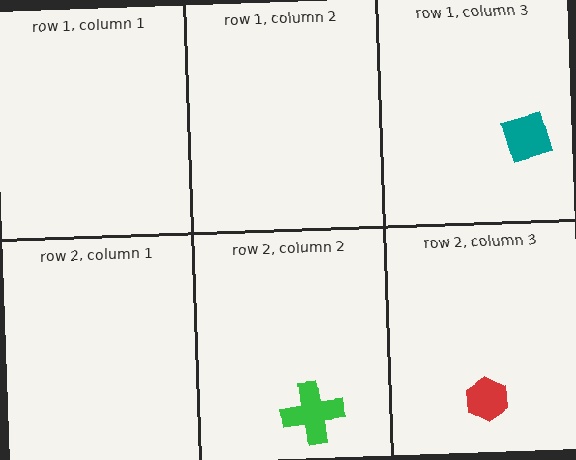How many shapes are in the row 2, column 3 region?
1.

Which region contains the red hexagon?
The row 2, column 3 region.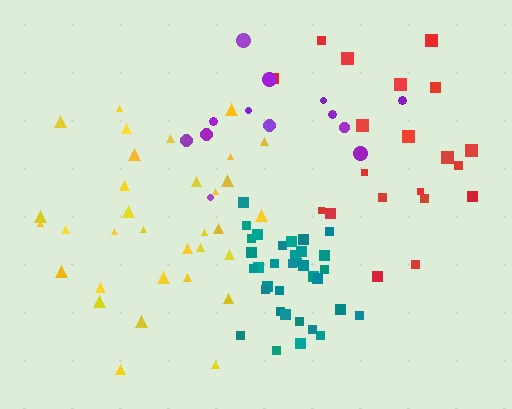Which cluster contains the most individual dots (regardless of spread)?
Teal (35).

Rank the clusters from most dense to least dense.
teal, yellow, purple, red.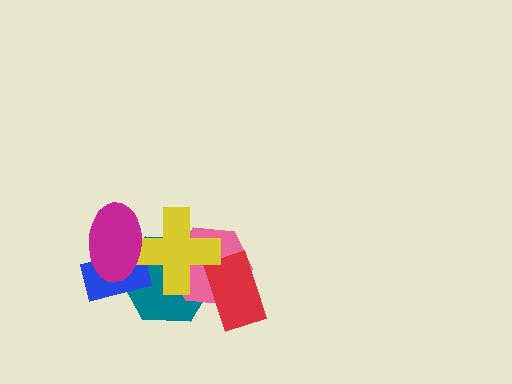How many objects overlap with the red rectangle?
3 objects overlap with the red rectangle.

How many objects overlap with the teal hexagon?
5 objects overlap with the teal hexagon.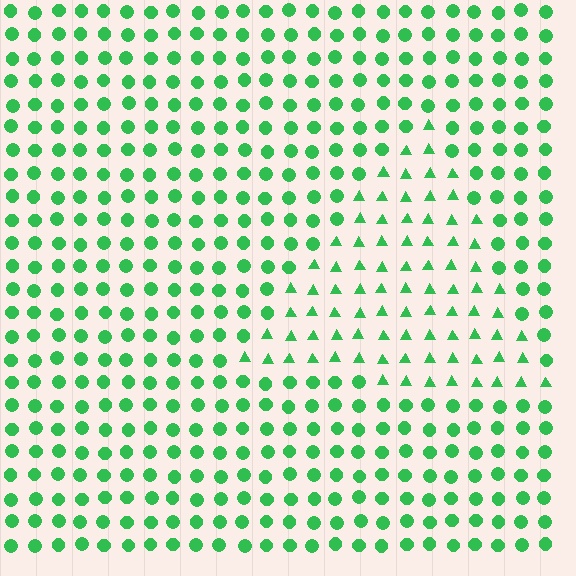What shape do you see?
I see a triangle.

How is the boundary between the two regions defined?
The boundary is defined by a change in element shape: triangles inside vs. circles outside. All elements share the same color and spacing.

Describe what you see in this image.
The image is filled with small green elements arranged in a uniform grid. A triangle-shaped region contains triangles, while the surrounding area contains circles. The boundary is defined purely by the change in element shape.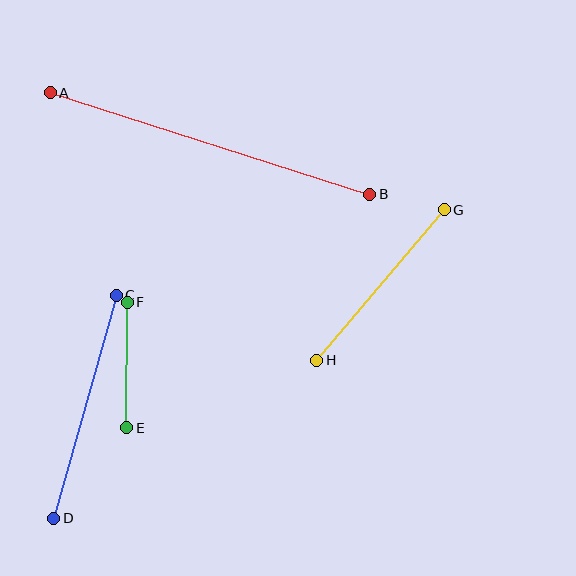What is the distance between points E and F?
The distance is approximately 126 pixels.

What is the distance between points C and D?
The distance is approximately 232 pixels.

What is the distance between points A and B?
The distance is approximately 335 pixels.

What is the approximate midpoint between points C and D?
The midpoint is at approximately (85, 407) pixels.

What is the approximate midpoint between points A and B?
The midpoint is at approximately (210, 144) pixels.